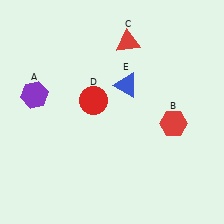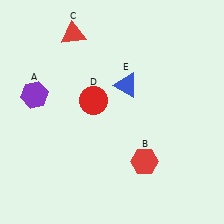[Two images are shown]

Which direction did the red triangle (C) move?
The red triangle (C) moved left.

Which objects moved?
The objects that moved are: the red hexagon (B), the red triangle (C).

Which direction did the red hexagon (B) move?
The red hexagon (B) moved down.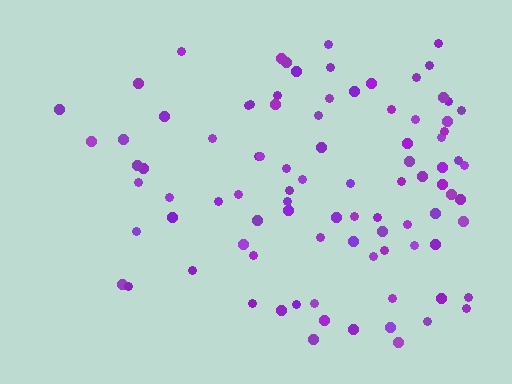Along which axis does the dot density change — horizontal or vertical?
Horizontal.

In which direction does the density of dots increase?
From left to right, with the right side densest.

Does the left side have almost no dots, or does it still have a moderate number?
Still a moderate number, just noticeably fewer than the right.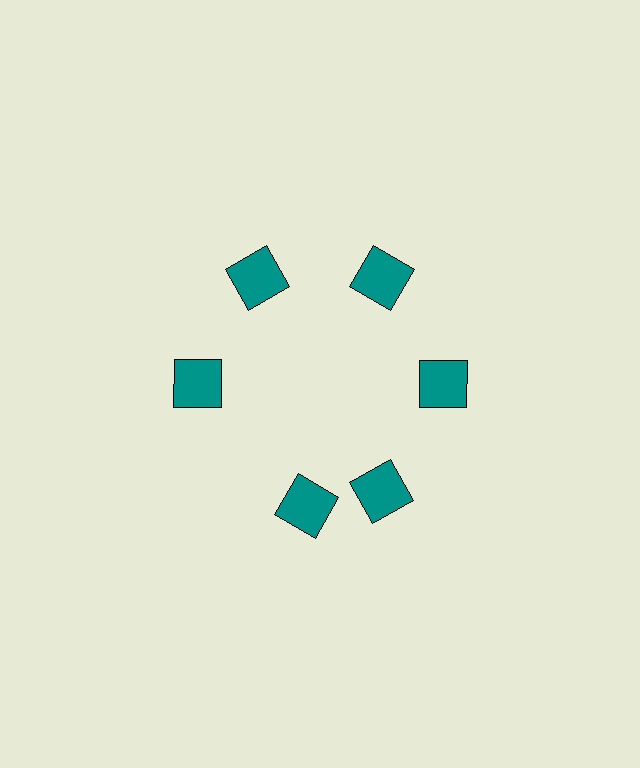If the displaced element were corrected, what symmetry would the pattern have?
It would have 6-fold rotational symmetry — the pattern would map onto itself every 60 degrees.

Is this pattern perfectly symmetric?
No. The 6 teal squares are arranged in a ring, but one element near the 7 o'clock position is rotated out of alignment along the ring, breaking the 6-fold rotational symmetry.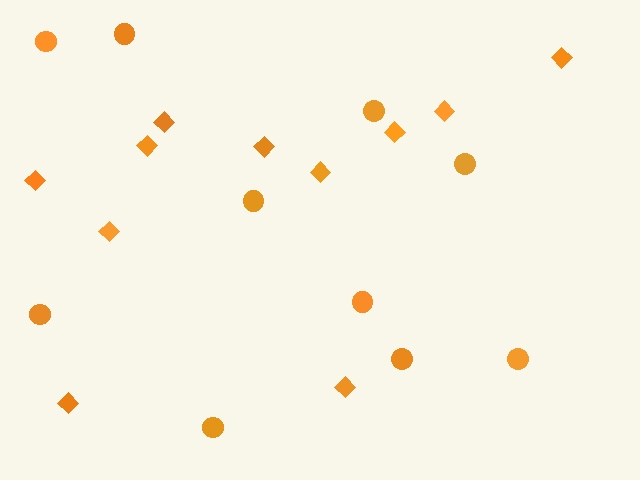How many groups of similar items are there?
There are 2 groups: one group of circles (10) and one group of diamonds (11).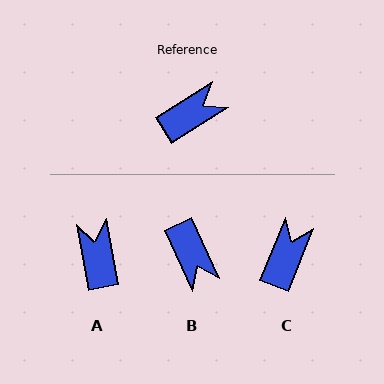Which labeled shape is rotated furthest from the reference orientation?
B, about 98 degrees away.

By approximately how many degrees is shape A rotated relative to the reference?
Approximately 68 degrees counter-clockwise.